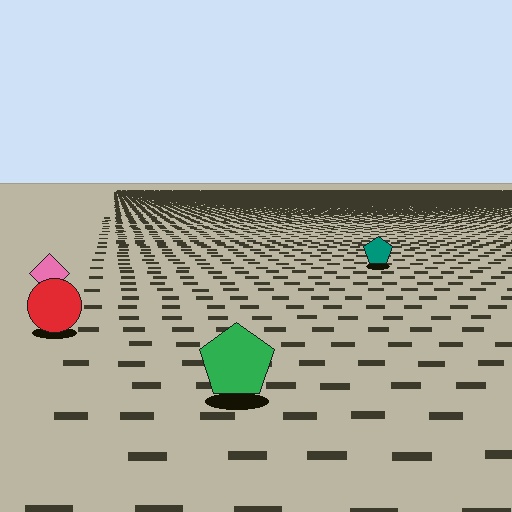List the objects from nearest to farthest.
From nearest to farthest: the green pentagon, the red circle, the pink diamond, the teal pentagon.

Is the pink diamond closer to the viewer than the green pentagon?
No. The green pentagon is closer — you can tell from the texture gradient: the ground texture is coarser near it.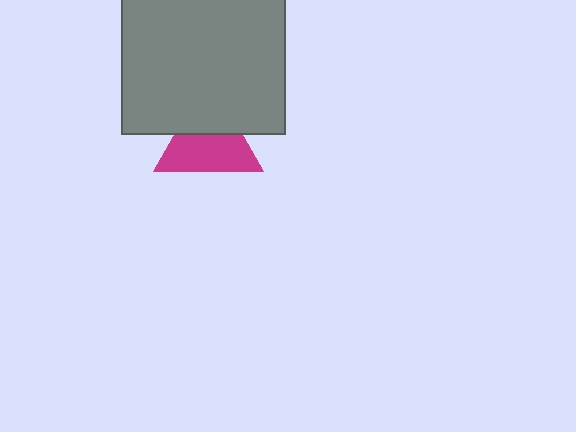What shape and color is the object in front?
The object in front is a gray square.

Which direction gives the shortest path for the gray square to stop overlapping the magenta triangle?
Moving up gives the shortest separation.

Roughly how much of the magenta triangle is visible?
About half of it is visible (roughly 61%).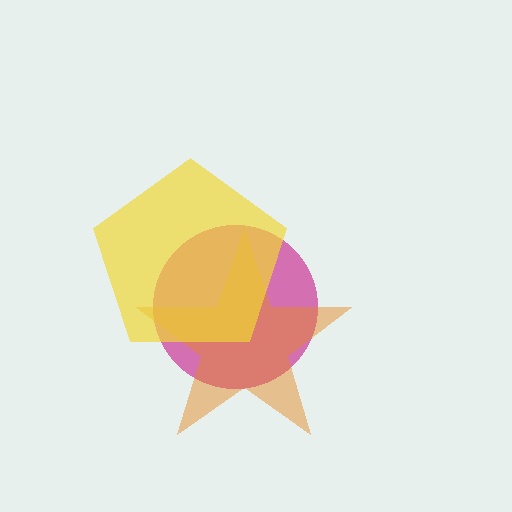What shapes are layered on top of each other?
The layered shapes are: a magenta circle, an orange star, a yellow pentagon.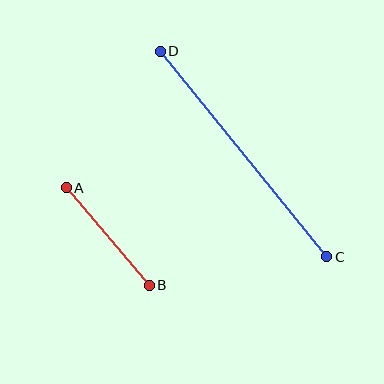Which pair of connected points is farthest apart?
Points C and D are farthest apart.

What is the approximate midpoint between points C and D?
The midpoint is at approximately (244, 154) pixels.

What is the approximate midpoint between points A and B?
The midpoint is at approximately (108, 236) pixels.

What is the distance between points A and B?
The distance is approximately 128 pixels.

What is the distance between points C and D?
The distance is approximately 264 pixels.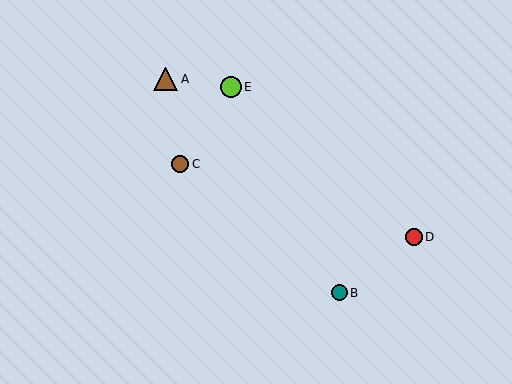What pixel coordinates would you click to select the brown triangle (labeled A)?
Click at (166, 79) to select the brown triangle A.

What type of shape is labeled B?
Shape B is a teal circle.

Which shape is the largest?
The brown triangle (labeled A) is the largest.